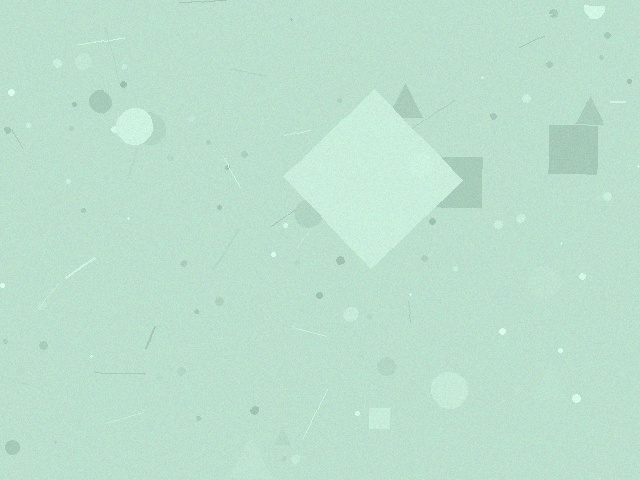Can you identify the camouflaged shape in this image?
The camouflaged shape is a diamond.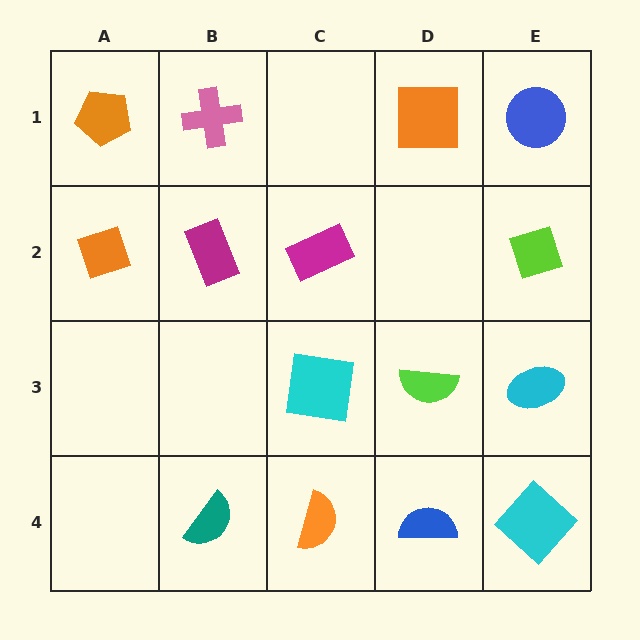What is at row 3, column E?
A cyan ellipse.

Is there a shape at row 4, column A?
No, that cell is empty.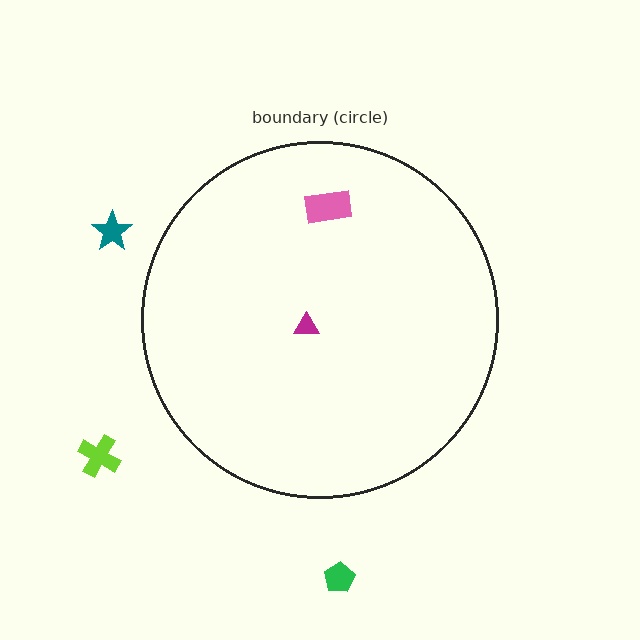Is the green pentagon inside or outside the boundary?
Outside.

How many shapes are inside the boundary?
2 inside, 3 outside.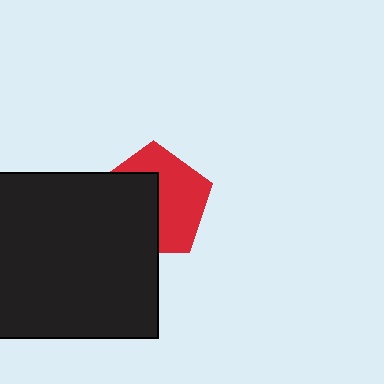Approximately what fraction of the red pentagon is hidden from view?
Roughly 48% of the red pentagon is hidden behind the black square.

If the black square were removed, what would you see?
You would see the complete red pentagon.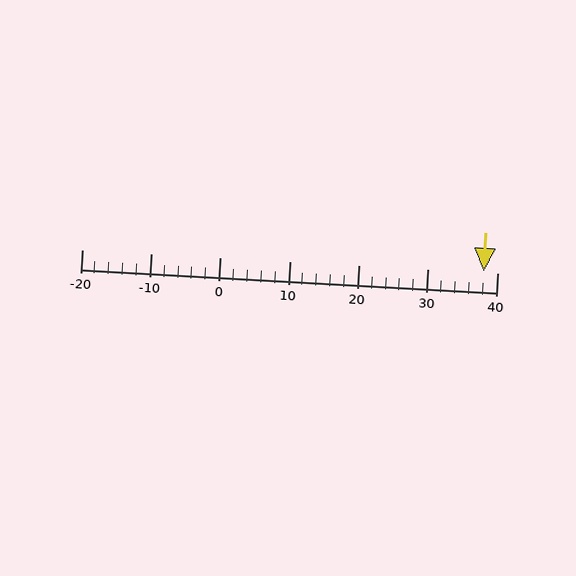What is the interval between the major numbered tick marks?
The major tick marks are spaced 10 units apart.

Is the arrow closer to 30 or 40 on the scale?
The arrow is closer to 40.